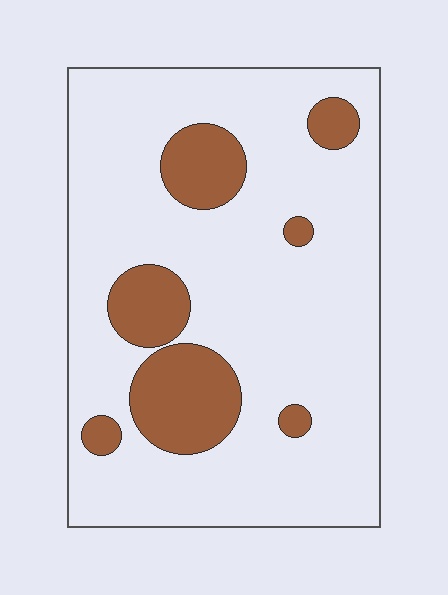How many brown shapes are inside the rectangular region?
7.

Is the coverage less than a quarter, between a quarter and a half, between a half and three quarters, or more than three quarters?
Less than a quarter.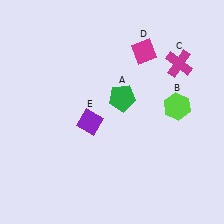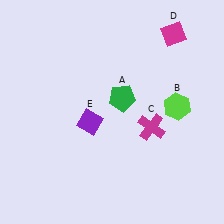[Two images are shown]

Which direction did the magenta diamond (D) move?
The magenta diamond (D) moved right.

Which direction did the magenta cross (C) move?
The magenta cross (C) moved down.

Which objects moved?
The objects that moved are: the magenta cross (C), the magenta diamond (D).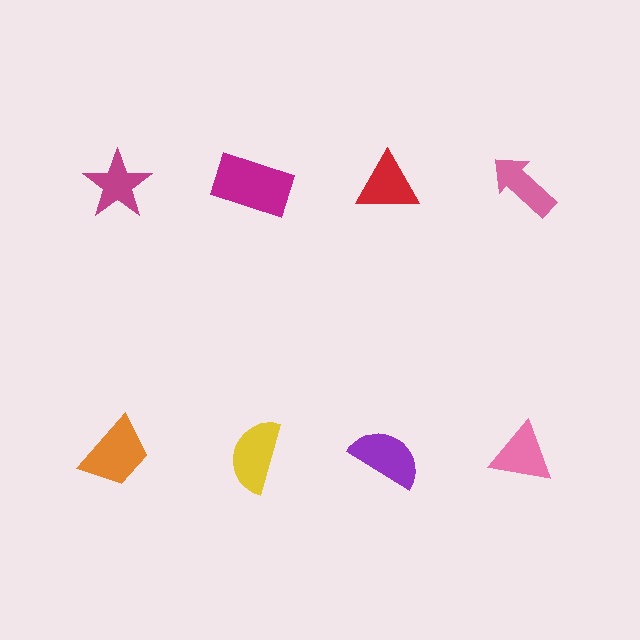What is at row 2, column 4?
A pink triangle.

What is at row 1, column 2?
A magenta rectangle.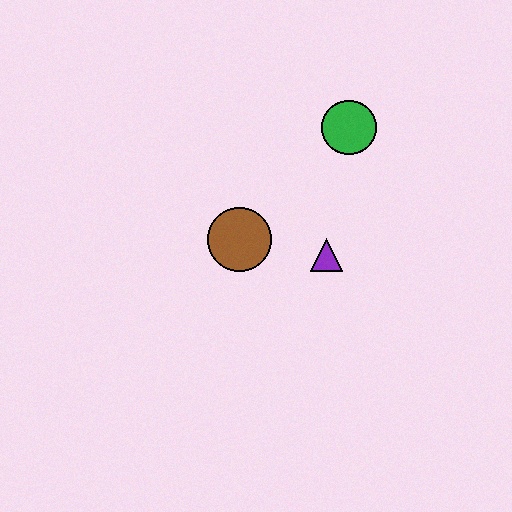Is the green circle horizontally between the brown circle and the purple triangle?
No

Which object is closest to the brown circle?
The purple triangle is closest to the brown circle.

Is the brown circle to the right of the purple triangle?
No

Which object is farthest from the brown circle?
The green circle is farthest from the brown circle.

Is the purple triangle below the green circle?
Yes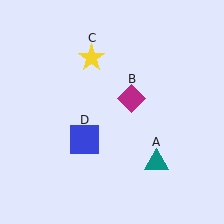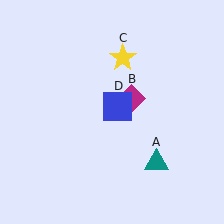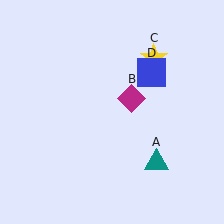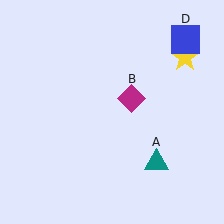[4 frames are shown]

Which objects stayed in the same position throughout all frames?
Teal triangle (object A) and magenta diamond (object B) remained stationary.